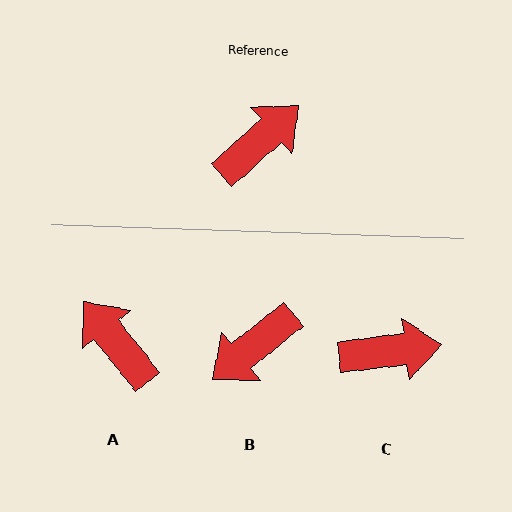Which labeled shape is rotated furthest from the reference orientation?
B, about 177 degrees away.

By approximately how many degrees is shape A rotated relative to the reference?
Approximately 86 degrees counter-clockwise.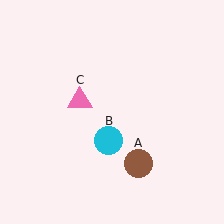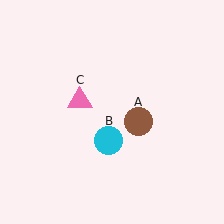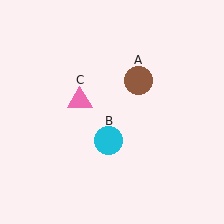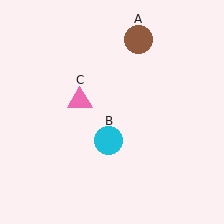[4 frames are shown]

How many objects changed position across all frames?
1 object changed position: brown circle (object A).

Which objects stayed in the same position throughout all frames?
Cyan circle (object B) and pink triangle (object C) remained stationary.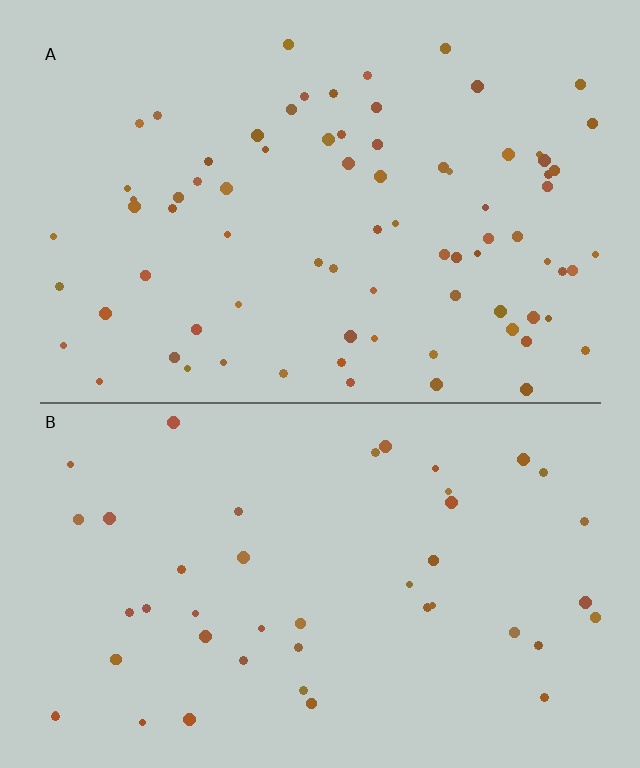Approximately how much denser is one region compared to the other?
Approximately 1.7× — region A over region B.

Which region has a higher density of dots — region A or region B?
A (the top).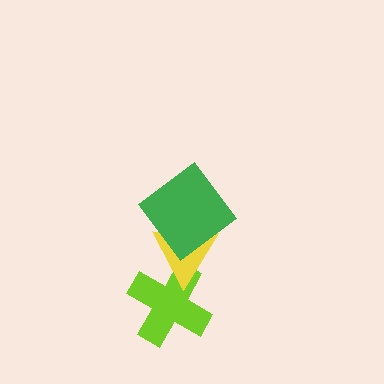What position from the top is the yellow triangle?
The yellow triangle is 2nd from the top.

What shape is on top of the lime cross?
The yellow triangle is on top of the lime cross.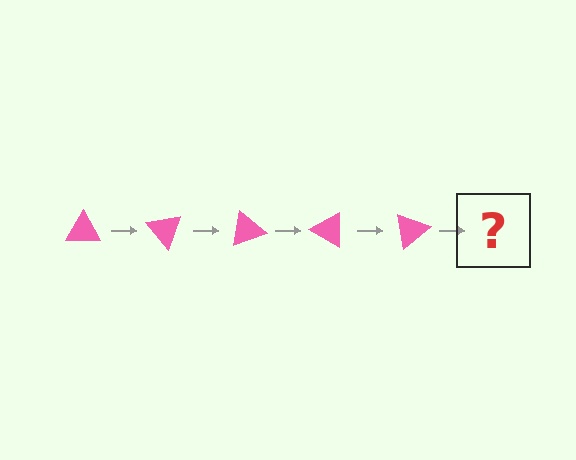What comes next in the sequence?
The next element should be a pink triangle rotated 250 degrees.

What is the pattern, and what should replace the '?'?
The pattern is that the triangle rotates 50 degrees each step. The '?' should be a pink triangle rotated 250 degrees.